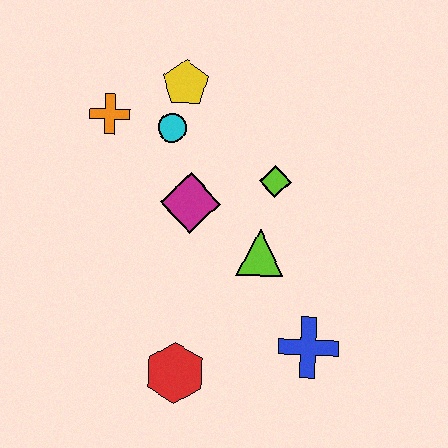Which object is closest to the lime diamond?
The lime triangle is closest to the lime diamond.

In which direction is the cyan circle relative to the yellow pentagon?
The cyan circle is below the yellow pentagon.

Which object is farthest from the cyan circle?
The blue cross is farthest from the cyan circle.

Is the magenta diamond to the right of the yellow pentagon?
Yes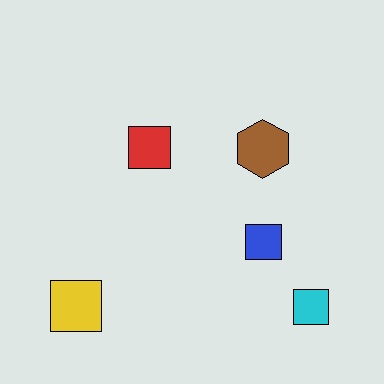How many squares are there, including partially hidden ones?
There are 4 squares.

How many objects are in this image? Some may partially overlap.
There are 5 objects.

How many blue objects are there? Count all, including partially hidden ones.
There is 1 blue object.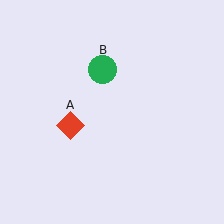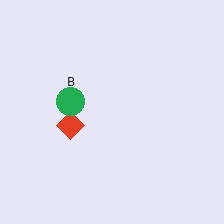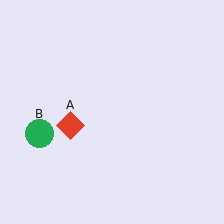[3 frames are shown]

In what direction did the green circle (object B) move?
The green circle (object B) moved down and to the left.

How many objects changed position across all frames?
1 object changed position: green circle (object B).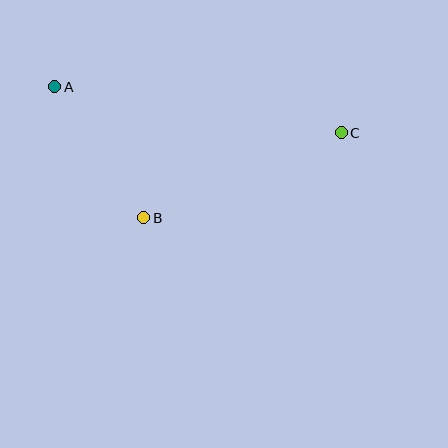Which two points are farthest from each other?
Points A and C are farthest from each other.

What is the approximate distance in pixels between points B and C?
The distance between B and C is approximately 215 pixels.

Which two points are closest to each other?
Points A and B are closest to each other.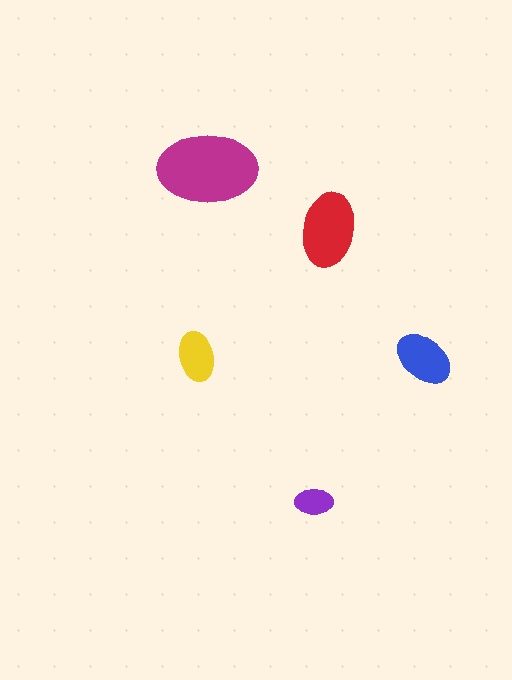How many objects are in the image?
There are 5 objects in the image.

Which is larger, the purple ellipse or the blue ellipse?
The blue one.